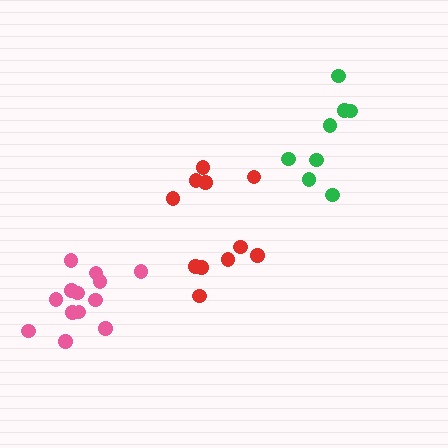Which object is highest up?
The green cluster is topmost.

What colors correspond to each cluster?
The clusters are colored: red, green, pink.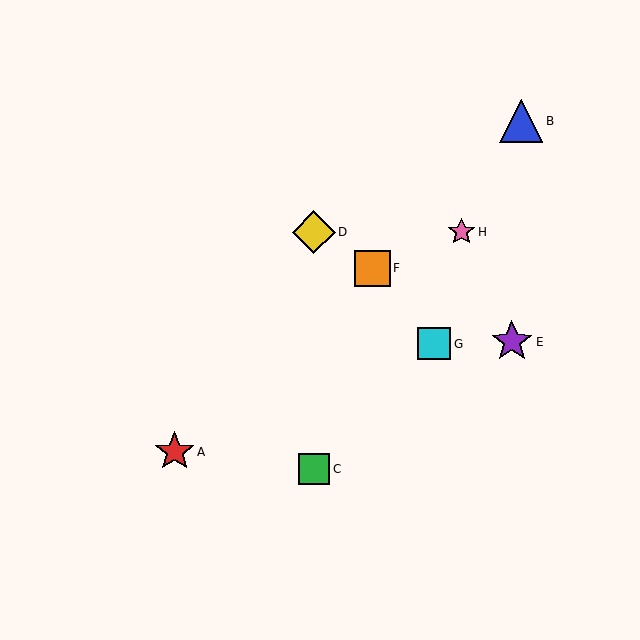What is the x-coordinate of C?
Object C is at x≈314.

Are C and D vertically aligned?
Yes, both are at x≈314.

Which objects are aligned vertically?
Objects C, D are aligned vertically.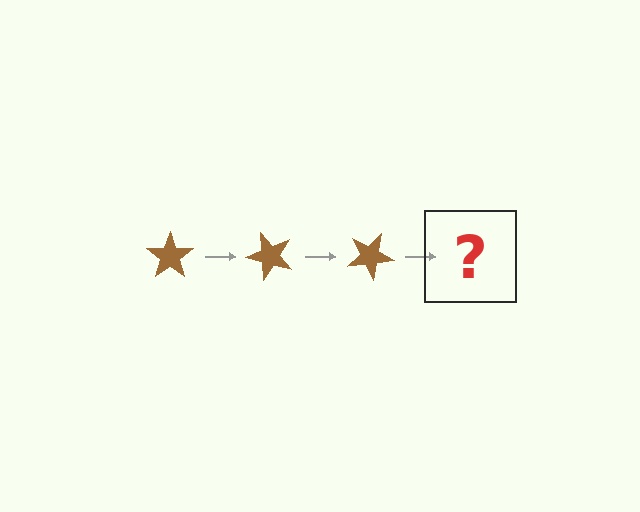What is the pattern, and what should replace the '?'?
The pattern is that the star rotates 50 degrees each step. The '?' should be a brown star rotated 150 degrees.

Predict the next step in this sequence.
The next step is a brown star rotated 150 degrees.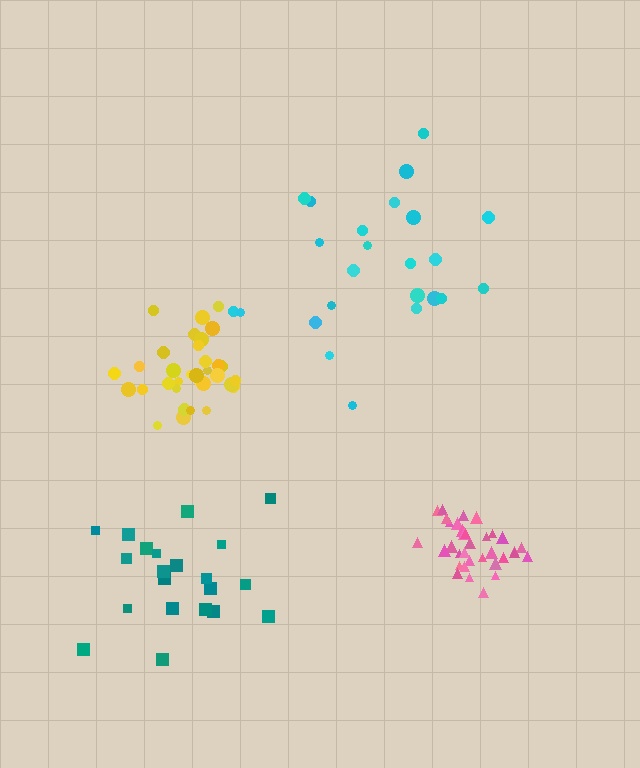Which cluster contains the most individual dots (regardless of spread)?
Pink (35).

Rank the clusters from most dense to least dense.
pink, yellow, teal, cyan.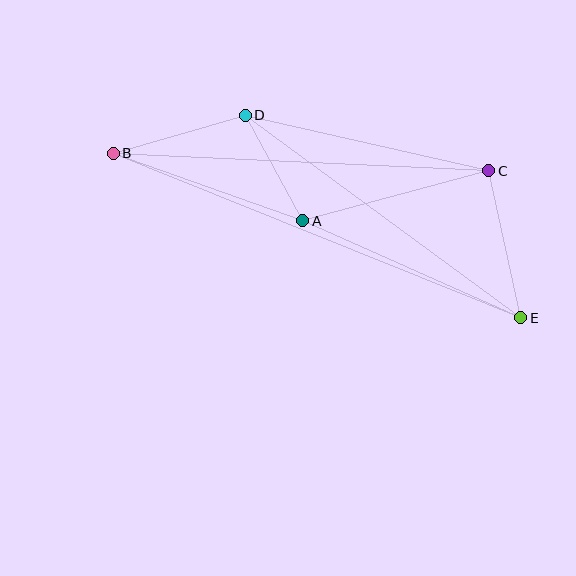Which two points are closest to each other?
Points A and D are closest to each other.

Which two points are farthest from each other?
Points B and E are farthest from each other.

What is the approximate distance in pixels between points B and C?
The distance between B and C is approximately 376 pixels.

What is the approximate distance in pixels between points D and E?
The distance between D and E is approximately 342 pixels.